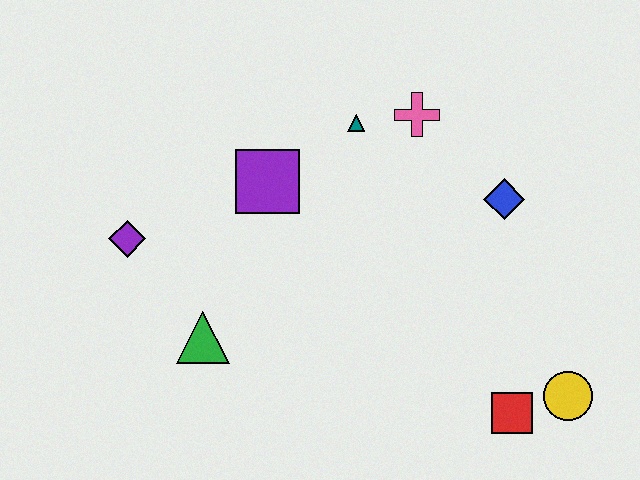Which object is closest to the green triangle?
The purple diamond is closest to the green triangle.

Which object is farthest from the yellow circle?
The purple diamond is farthest from the yellow circle.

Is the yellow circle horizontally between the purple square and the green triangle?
No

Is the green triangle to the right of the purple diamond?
Yes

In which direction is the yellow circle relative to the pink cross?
The yellow circle is below the pink cross.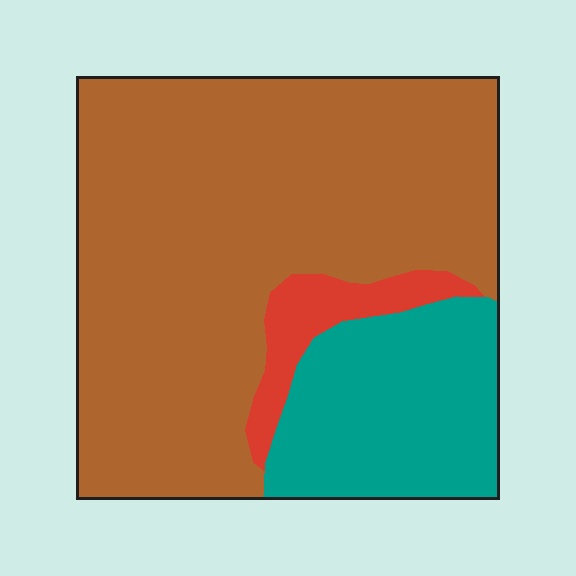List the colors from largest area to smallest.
From largest to smallest: brown, teal, red.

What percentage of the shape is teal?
Teal covers about 25% of the shape.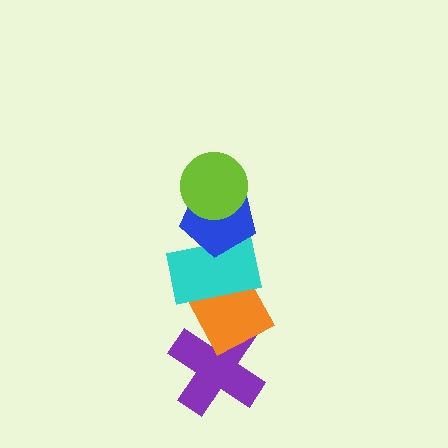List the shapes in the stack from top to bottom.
From top to bottom: the lime circle, the blue pentagon, the cyan rectangle, the orange diamond, the purple cross.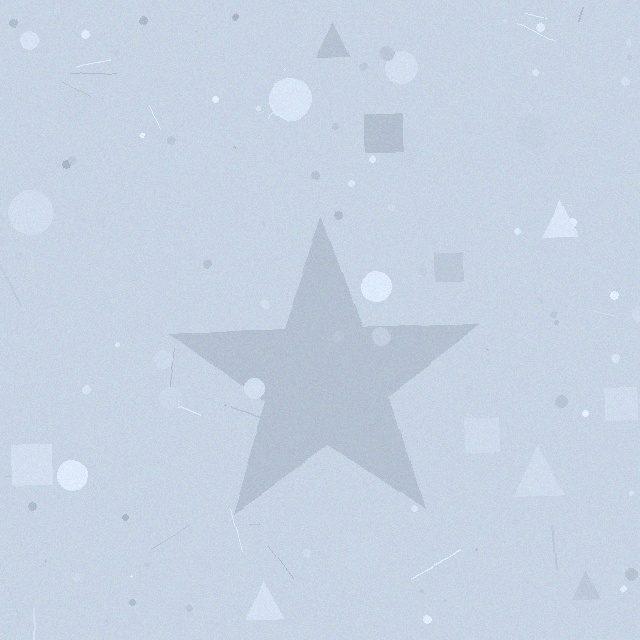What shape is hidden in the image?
A star is hidden in the image.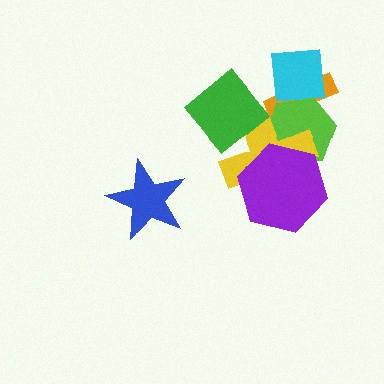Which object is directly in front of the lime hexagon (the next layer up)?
The yellow cross is directly in front of the lime hexagon.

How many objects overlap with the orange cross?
3 objects overlap with the orange cross.